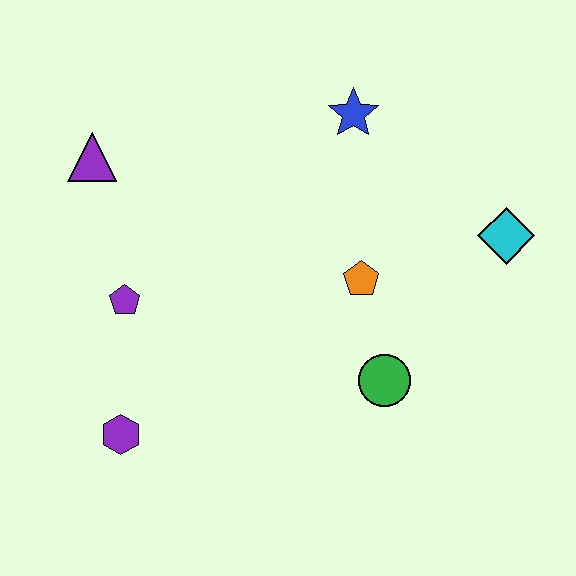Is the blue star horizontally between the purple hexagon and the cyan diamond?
Yes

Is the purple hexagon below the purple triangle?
Yes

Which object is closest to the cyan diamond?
The orange pentagon is closest to the cyan diamond.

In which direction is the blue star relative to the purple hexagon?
The blue star is above the purple hexagon.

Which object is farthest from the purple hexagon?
The cyan diamond is farthest from the purple hexagon.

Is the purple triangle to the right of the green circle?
No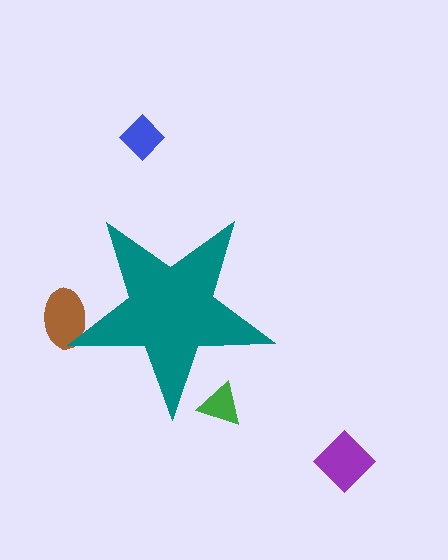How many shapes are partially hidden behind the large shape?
2 shapes are partially hidden.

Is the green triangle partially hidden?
Yes, the green triangle is partially hidden behind the teal star.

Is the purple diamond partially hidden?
No, the purple diamond is fully visible.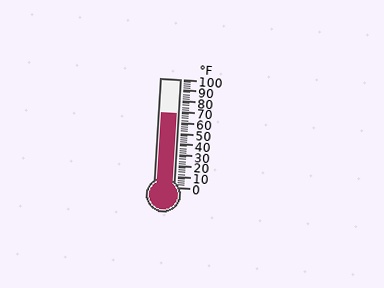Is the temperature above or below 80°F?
The temperature is below 80°F.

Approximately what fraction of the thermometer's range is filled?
The thermometer is filled to approximately 70% of its range.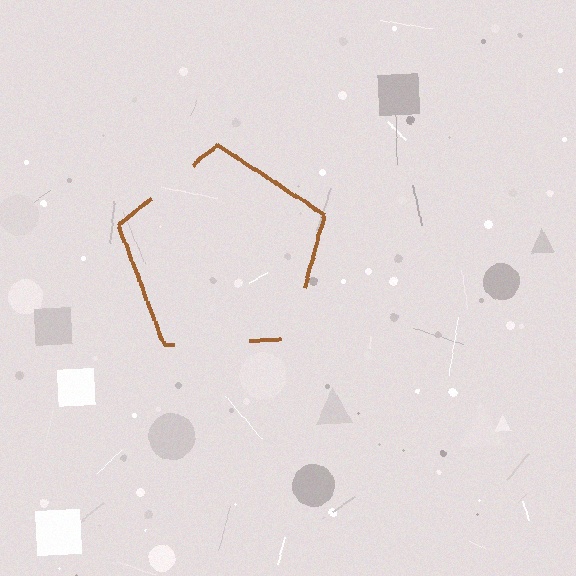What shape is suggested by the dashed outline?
The dashed outline suggests a pentagon.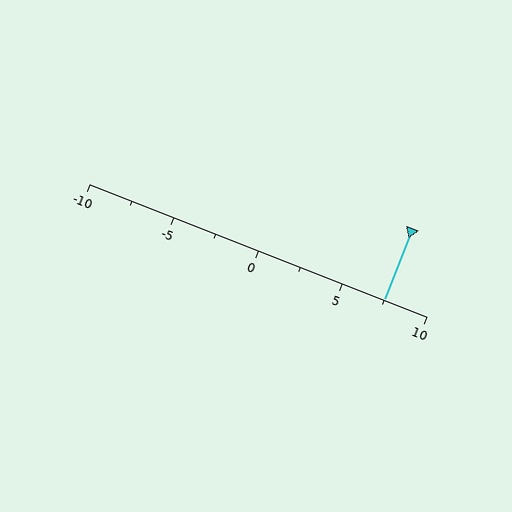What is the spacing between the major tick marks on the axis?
The major ticks are spaced 5 apart.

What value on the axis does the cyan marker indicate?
The marker indicates approximately 7.5.